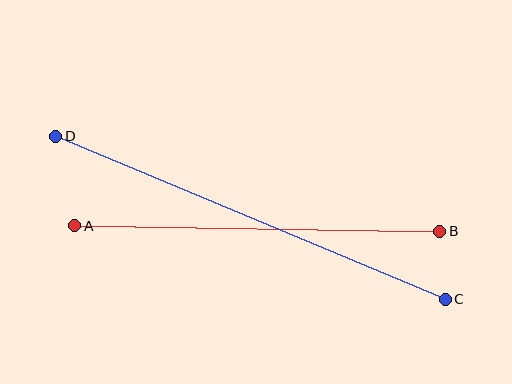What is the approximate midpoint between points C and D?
The midpoint is at approximately (250, 218) pixels.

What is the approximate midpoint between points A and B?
The midpoint is at approximately (257, 228) pixels.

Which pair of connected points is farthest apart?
Points C and D are farthest apart.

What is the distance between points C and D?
The distance is approximately 422 pixels.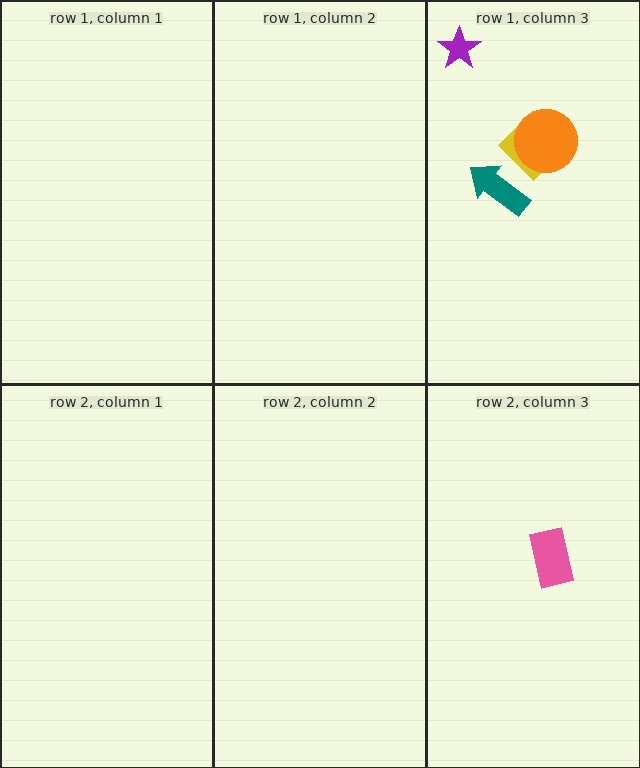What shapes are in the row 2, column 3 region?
The pink rectangle.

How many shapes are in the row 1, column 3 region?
4.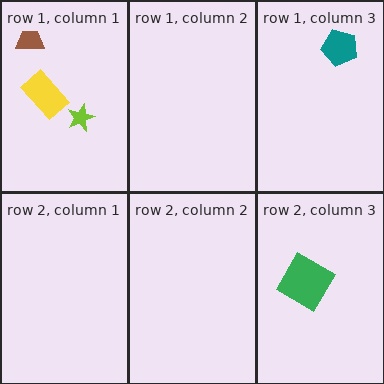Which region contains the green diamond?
The row 2, column 3 region.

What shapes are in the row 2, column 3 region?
The green diamond.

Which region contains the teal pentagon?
The row 1, column 3 region.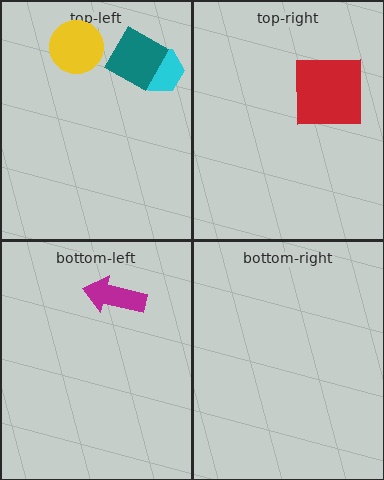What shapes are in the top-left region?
The yellow circle, the cyan hexagon, the teal diamond.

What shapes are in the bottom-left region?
The magenta arrow.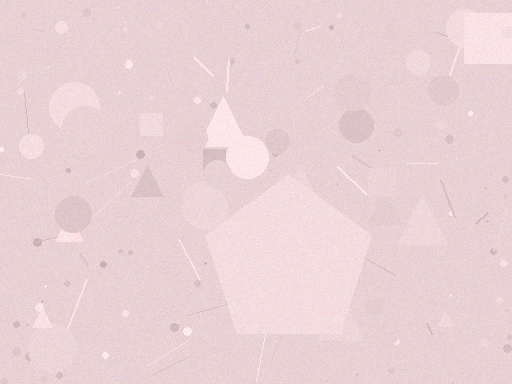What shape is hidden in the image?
A pentagon is hidden in the image.